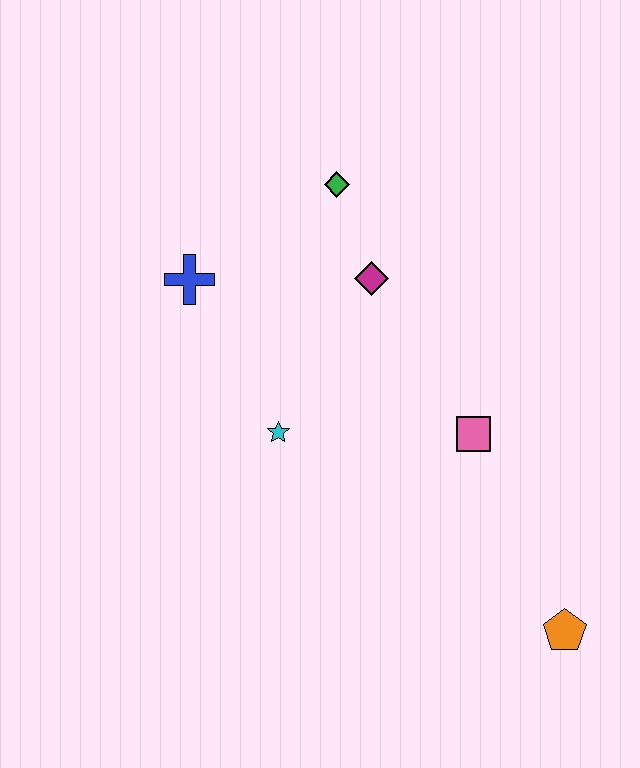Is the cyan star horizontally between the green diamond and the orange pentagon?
No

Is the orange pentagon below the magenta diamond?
Yes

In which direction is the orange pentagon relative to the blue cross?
The orange pentagon is to the right of the blue cross.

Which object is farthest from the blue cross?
The orange pentagon is farthest from the blue cross.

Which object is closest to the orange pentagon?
The pink square is closest to the orange pentagon.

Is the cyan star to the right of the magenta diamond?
No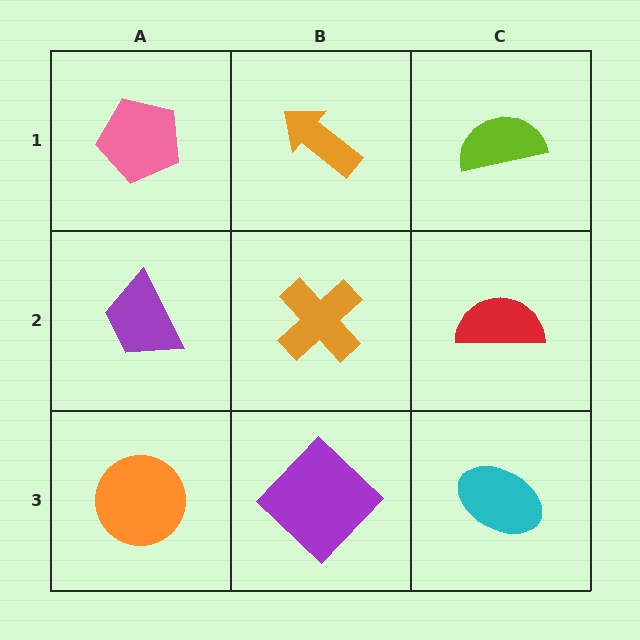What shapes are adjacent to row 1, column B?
An orange cross (row 2, column B), a pink pentagon (row 1, column A), a lime semicircle (row 1, column C).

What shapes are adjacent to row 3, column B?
An orange cross (row 2, column B), an orange circle (row 3, column A), a cyan ellipse (row 3, column C).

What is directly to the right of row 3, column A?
A purple diamond.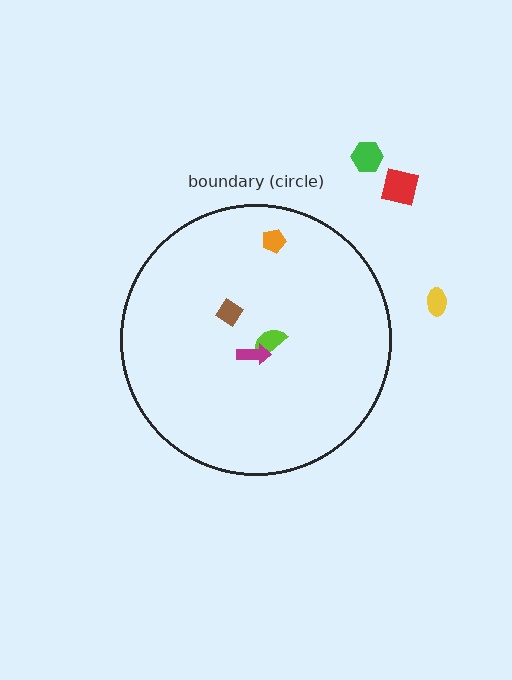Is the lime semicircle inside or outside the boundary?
Inside.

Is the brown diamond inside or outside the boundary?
Inside.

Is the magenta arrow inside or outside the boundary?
Inside.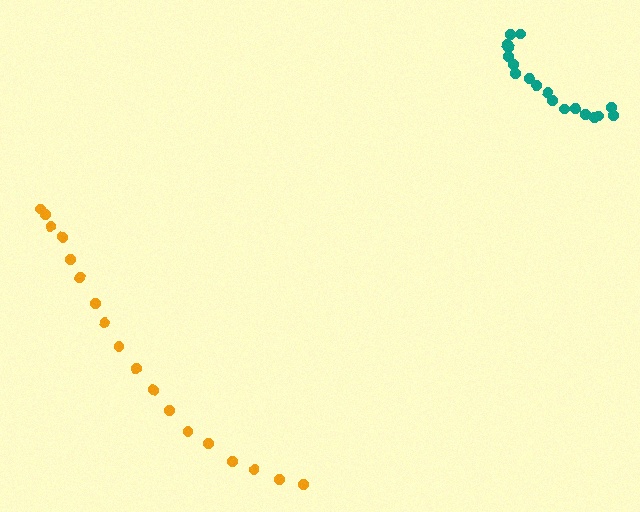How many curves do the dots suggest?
There are 2 distinct paths.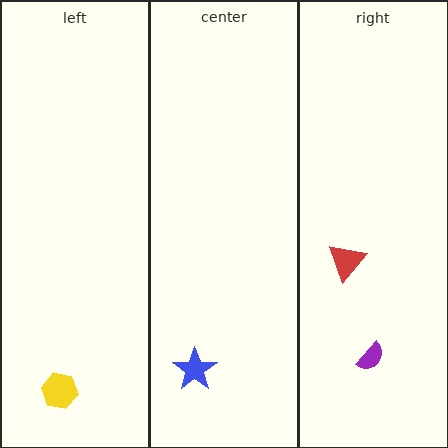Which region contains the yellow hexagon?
The left region.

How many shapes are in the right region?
2.